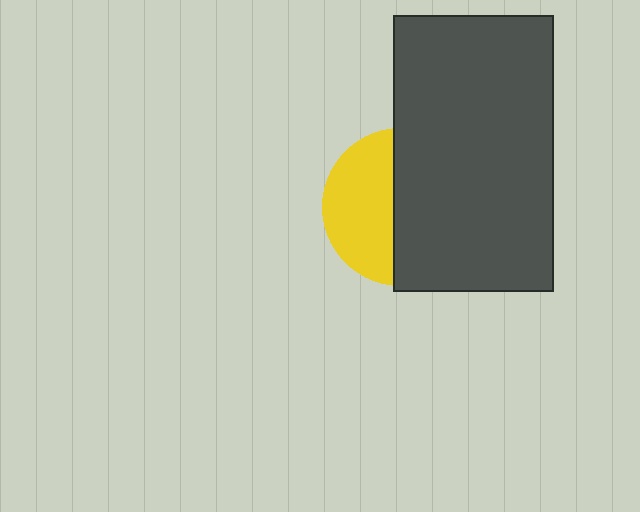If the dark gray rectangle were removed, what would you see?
You would see the complete yellow circle.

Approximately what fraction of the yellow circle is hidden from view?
Roughly 56% of the yellow circle is hidden behind the dark gray rectangle.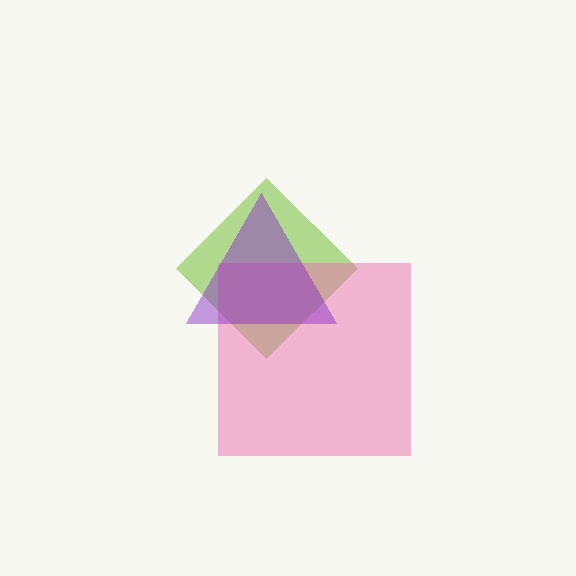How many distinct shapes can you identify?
There are 3 distinct shapes: a lime diamond, a pink square, a purple triangle.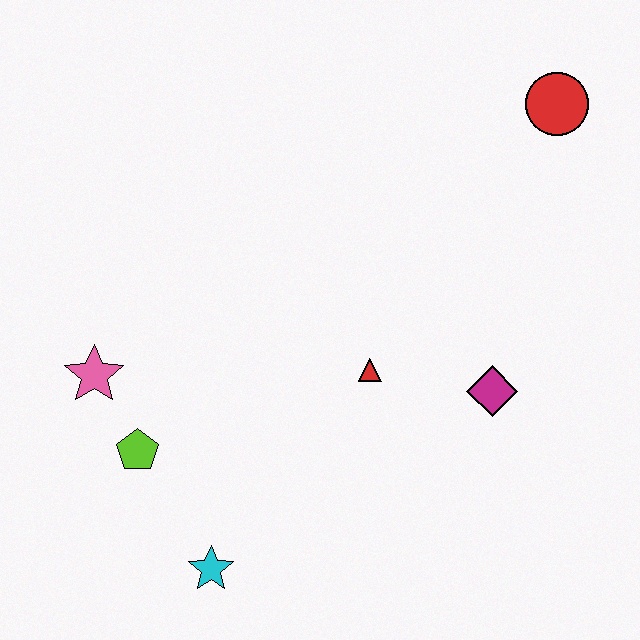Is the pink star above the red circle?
No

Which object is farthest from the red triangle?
The red circle is farthest from the red triangle.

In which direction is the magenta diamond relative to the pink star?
The magenta diamond is to the right of the pink star.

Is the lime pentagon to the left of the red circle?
Yes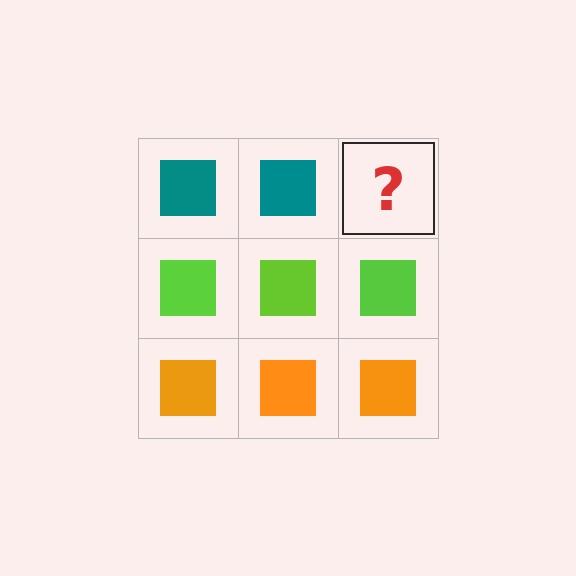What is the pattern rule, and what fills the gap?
The rule is that each row has a consistent color. The gap should be filled with a teal square.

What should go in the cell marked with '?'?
The missing cell should contain a teal square.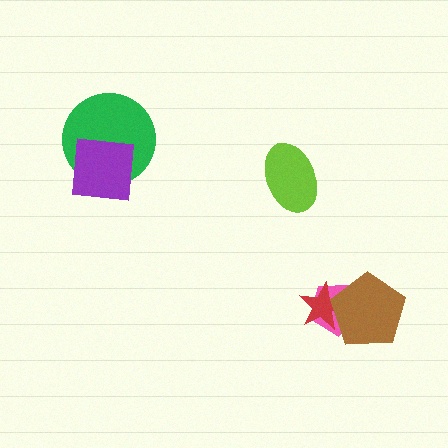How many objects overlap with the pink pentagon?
2 objects overlap with the pink pentagon.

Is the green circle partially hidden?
Yes, it is partially covered by another shape.